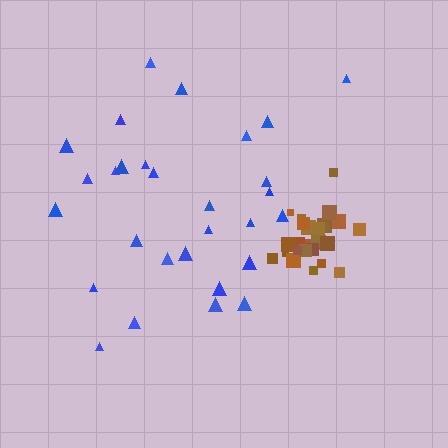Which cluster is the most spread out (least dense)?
Blue.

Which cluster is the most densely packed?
Brown.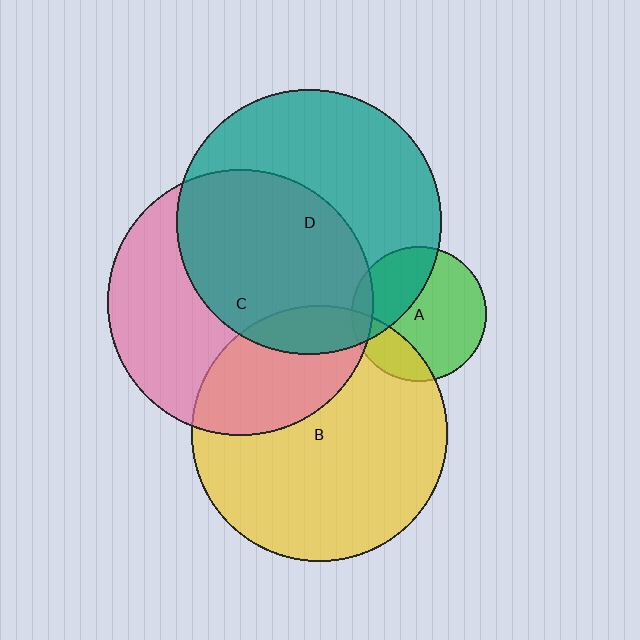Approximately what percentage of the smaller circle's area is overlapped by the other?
Approximately 10%.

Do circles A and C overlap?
Yes.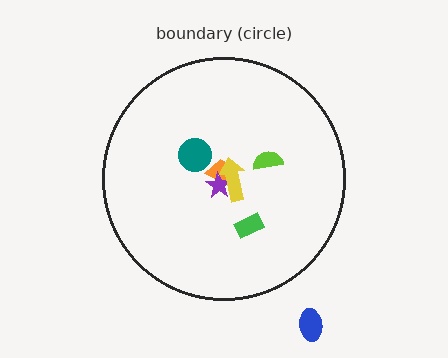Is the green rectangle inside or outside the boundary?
Inside.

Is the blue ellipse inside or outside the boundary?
Outside.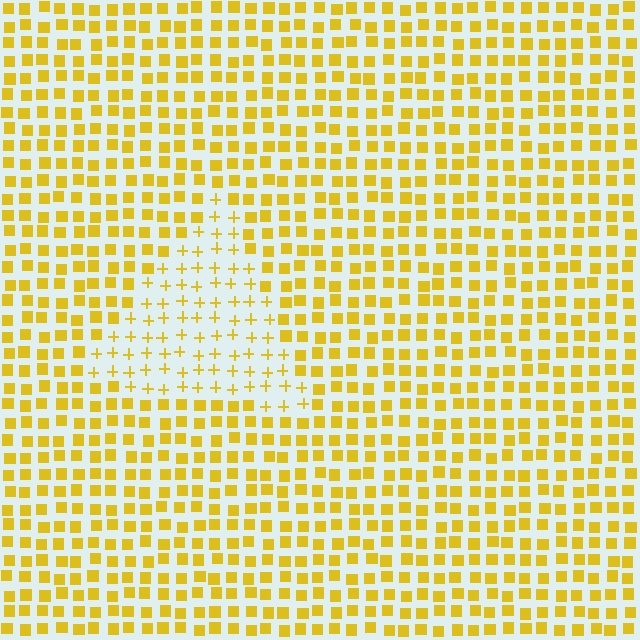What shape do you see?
I see a triangle.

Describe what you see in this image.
The image is filled with small yellow elements arranged in a uniform grid. A triangle-shaped region contains plus signs, while the surrounding area contains squares. The boundary is defined purely by the change in element shape.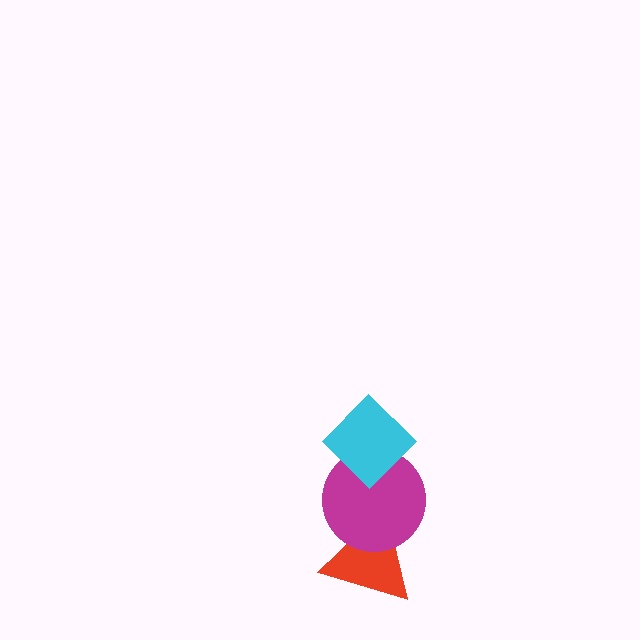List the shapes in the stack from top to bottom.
From top to bottom: the cyan diamond, the magenta circle, the red triangle.